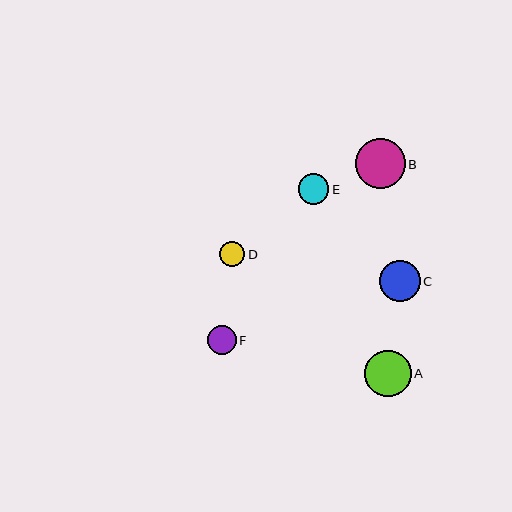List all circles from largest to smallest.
From largest to smallest: B, A, C, E, F, D.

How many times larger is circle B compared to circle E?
Circle B is approximately 1.6 times the size of circle E.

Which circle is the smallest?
Circle D is the smallest with a size of approximately 25 pixels.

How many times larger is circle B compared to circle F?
Circle B is approximately 1.7 times the size of circle F.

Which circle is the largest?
Circle B is the largest with a size of approximately 50 pixels.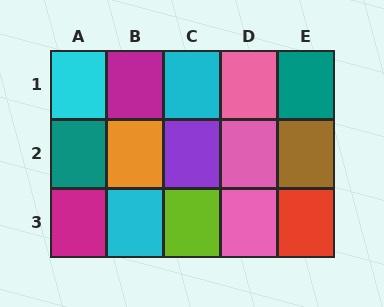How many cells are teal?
2 cells are teal.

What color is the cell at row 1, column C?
Cyan.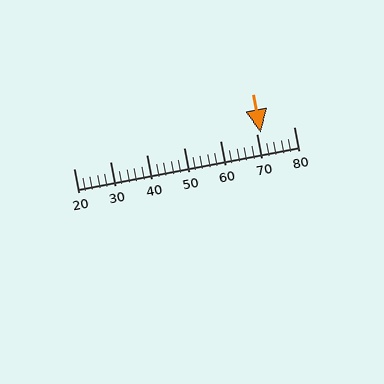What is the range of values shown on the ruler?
The ruler shows values from 20 to 80.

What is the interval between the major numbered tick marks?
The major tick marks are spaced 10 units apart.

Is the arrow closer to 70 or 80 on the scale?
The arrow is closer to 70.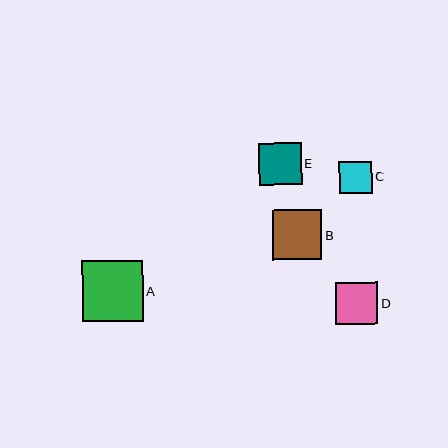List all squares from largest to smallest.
From largest to smallest: A, B, E, D, C.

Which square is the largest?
Square A is the largest with a size of approximately 61 pixels.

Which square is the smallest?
Square C is the smallest with a size of approximately 32 pixels.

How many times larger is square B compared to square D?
Square B is approximately 1.2 times the size of square D.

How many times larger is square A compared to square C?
Square A is approximately 1.9 times the size of square C.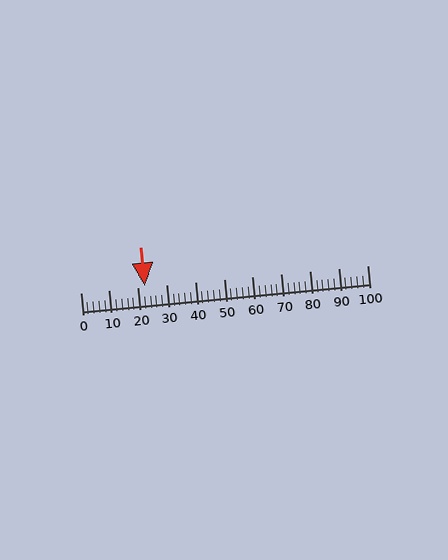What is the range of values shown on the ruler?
The ruler shows values from 0 to 100.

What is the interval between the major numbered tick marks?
The major tick marks are spaced 10 units apart.